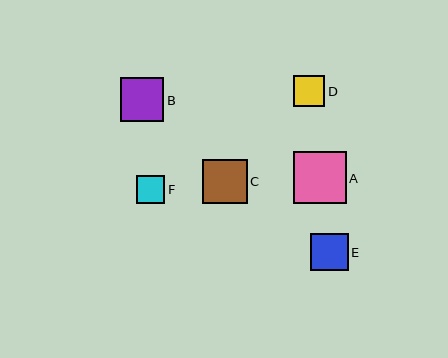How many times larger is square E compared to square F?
Square E is approximately 1.3 times the size of square F.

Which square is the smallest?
Square F is the smallest with a size of approximately 28 pixels.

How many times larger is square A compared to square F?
Square A is approximately 1.9 times the size of square F.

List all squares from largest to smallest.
From largest to smallest: A, C, B, E, D, F.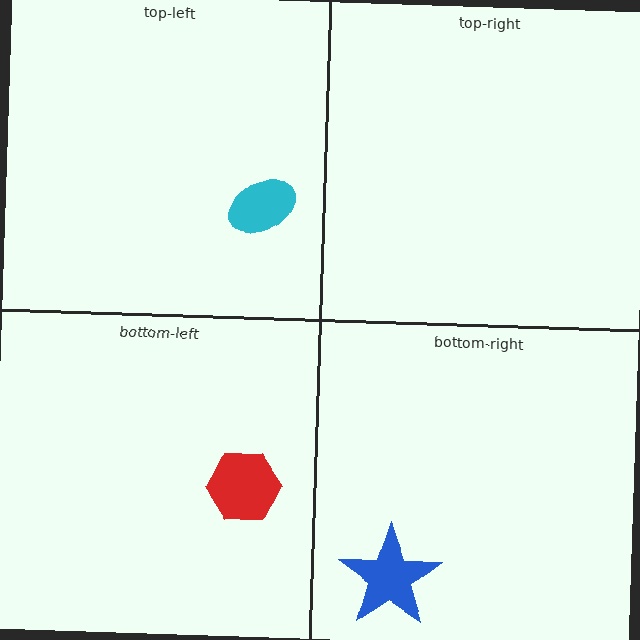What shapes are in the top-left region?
The cyan ellipse.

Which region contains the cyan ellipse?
The top-left region.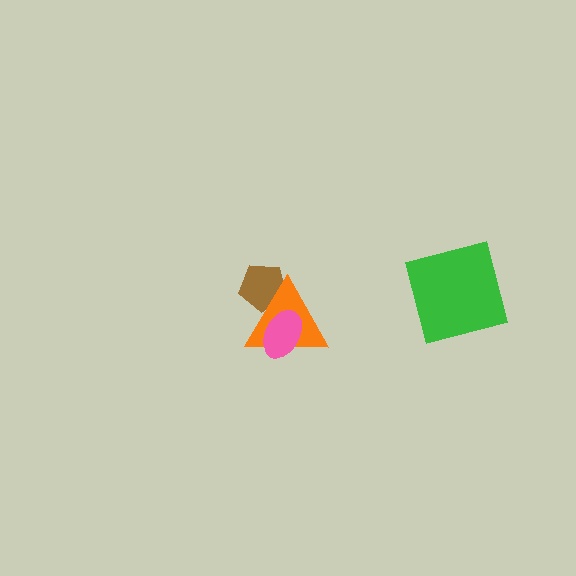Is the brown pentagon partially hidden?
Yes, it is partially covered by another shape.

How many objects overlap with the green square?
0 objects overlap with the green square.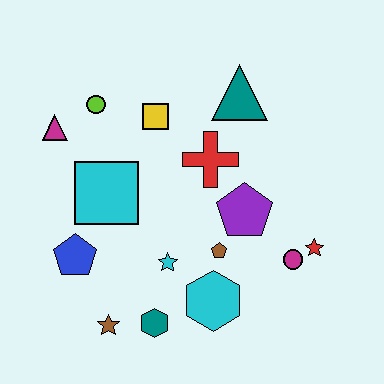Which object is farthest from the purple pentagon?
The magenta triangle is farthest from the purple pentagon.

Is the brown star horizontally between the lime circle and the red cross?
Yes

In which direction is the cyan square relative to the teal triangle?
The cyan square is to the left of the teal triangle.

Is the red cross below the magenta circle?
No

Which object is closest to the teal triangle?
The red cross is closest to the teal triangle.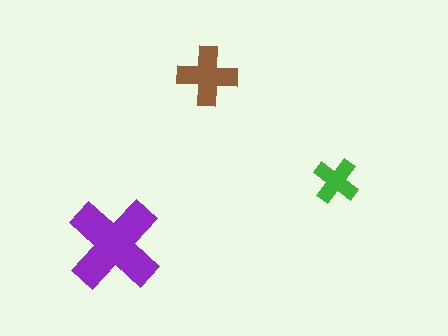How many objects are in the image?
There are 3 objects in the image.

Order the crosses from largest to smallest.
the purple one, the brown one, the green one.